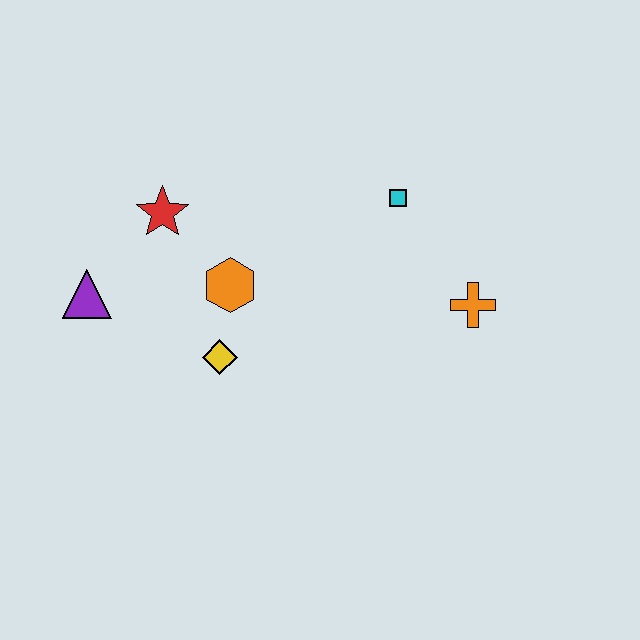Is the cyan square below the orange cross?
No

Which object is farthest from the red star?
The orange cross is farthest from the red star.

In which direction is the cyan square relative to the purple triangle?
The cyan square is to the right of the purple triangle.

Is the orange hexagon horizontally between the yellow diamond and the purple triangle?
No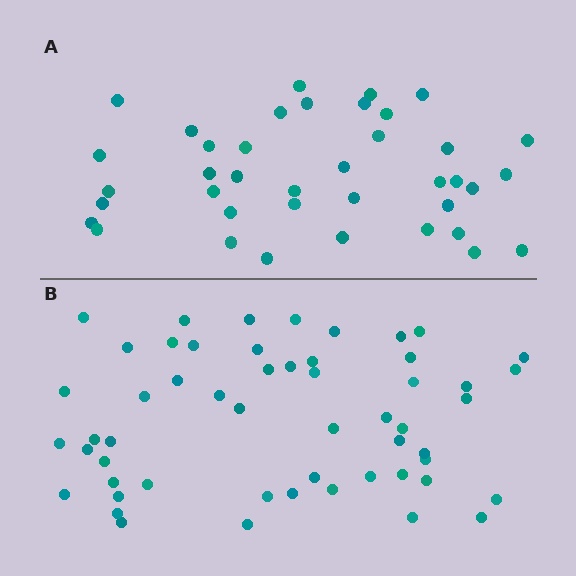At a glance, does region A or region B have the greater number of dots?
Region B (the bottom region) has more dots.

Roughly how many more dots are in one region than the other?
Region B has approximately 15 more dots than region A.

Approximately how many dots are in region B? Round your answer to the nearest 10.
About 50 dots. (The exact count is 54, which rounds to 50.)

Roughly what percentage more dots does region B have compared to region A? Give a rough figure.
About 40% more.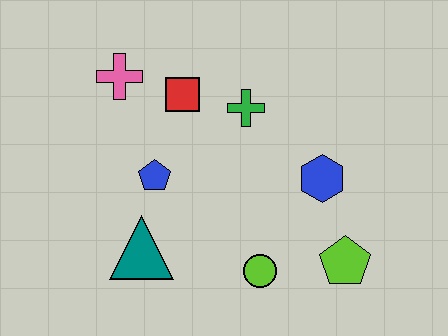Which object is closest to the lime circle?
The lime pentagon is closest to the lime circle.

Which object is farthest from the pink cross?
The lime pentagon is farthest from the pink cross.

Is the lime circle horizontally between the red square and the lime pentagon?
Yes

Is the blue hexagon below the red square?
Yes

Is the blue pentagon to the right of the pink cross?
Yes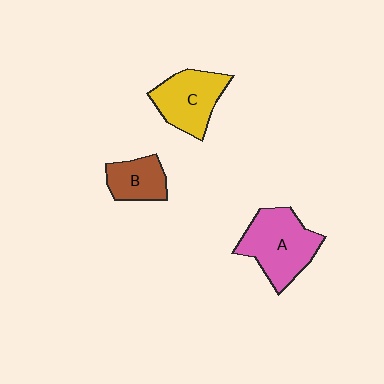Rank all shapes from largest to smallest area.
From largest to smallest: A (pink), C (yellow), B (brown).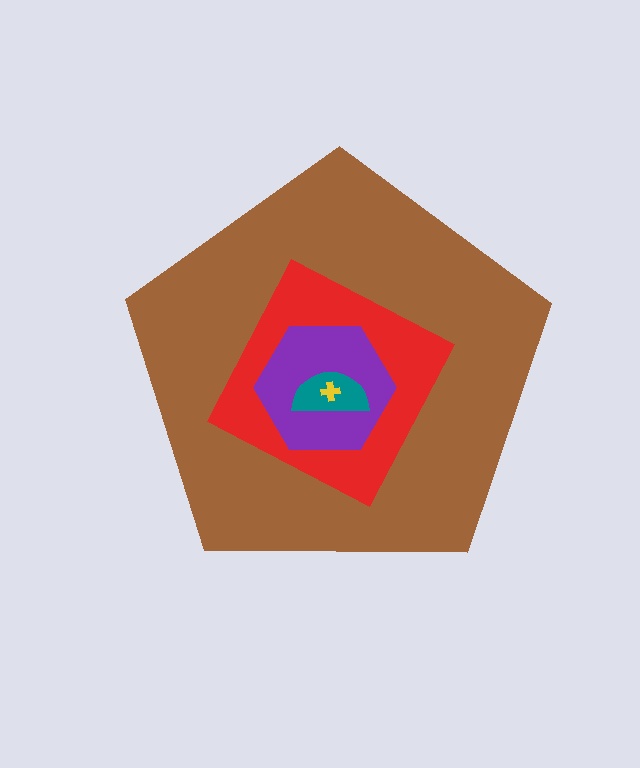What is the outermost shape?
The brown pentagon.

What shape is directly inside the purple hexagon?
The teal semicircle.